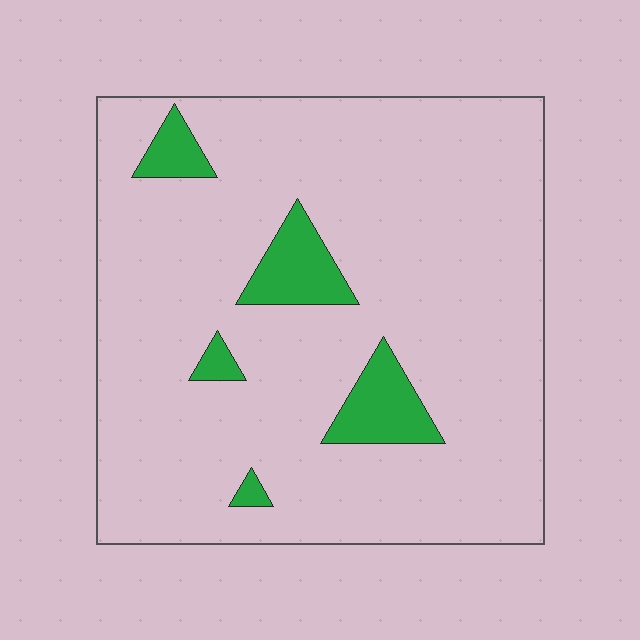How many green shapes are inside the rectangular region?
5.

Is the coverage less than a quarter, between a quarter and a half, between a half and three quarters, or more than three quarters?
Less than a quarter.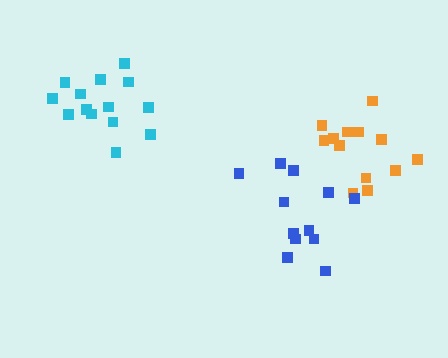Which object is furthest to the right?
The orange cluster is rightmost.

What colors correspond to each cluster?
The clusters are colored: orange, cyan, blue.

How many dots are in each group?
Group 1: 13 dots, Group 2: 14 dots, Group 3: 13 dots (40 total).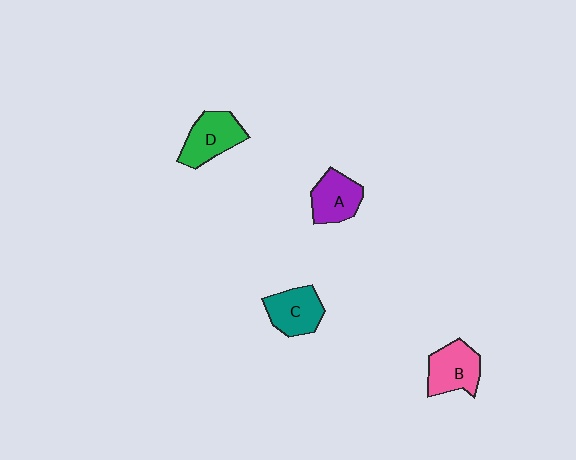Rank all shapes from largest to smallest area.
From largest to smallest: D (green), B (pink), C (teal), A (purple).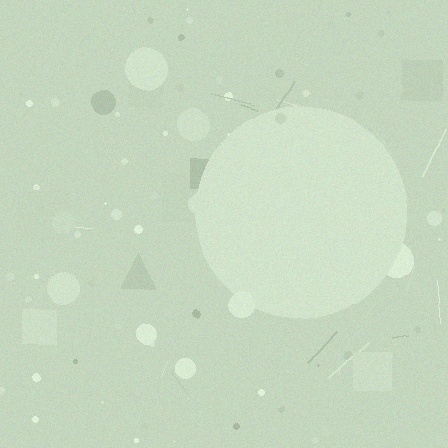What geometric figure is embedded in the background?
A circle is embedded in the background.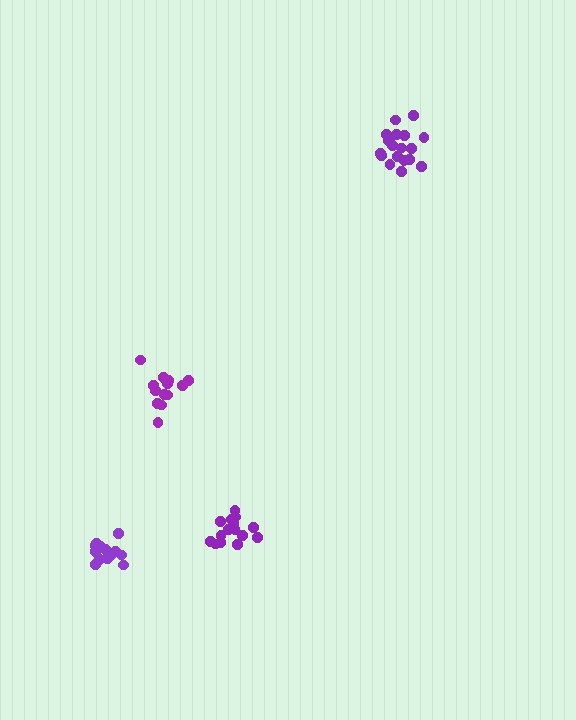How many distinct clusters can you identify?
There are 4 distinct clusters.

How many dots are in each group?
Group 1: 13 dots, Group 2: 15 dots, Group 3: 18 dots, Group 4: 13 dots (59 total).